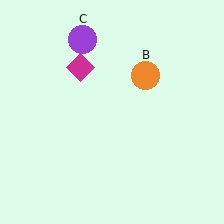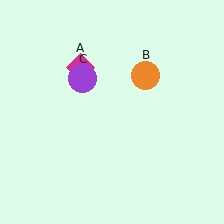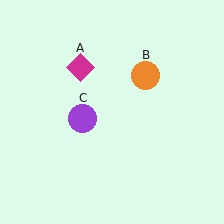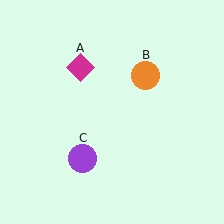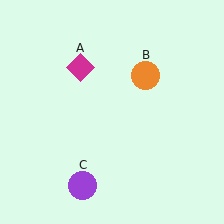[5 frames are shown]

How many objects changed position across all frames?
1 object changed position: purple circle (object C).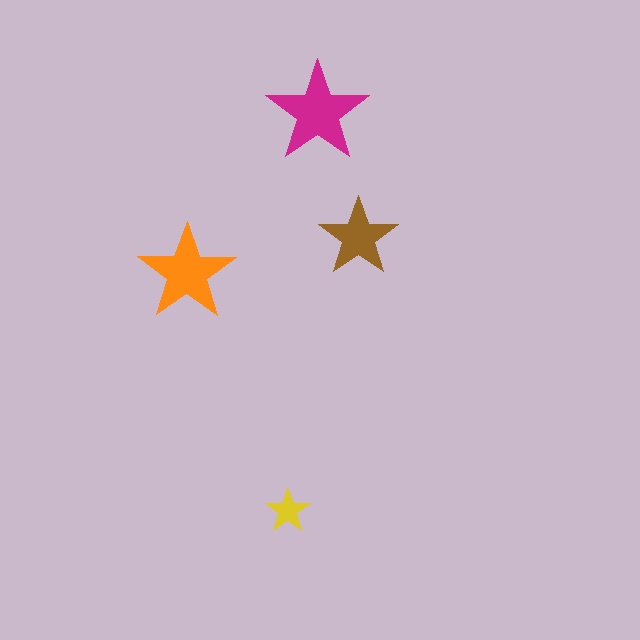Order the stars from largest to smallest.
the magenta one, the orange one, the brown one, the yellow one.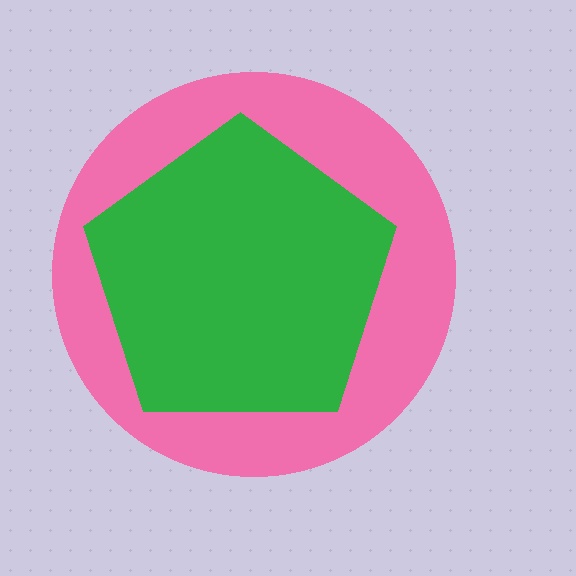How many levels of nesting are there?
2.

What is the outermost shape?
The pink circle.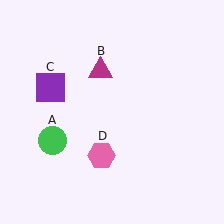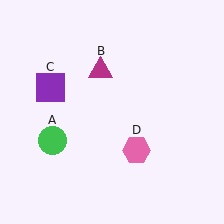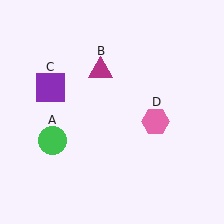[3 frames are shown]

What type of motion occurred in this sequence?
The pink hexagon (object D) rotated counterclockwise around the center of the scene.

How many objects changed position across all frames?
1 object changed position: pink hexagon (object D).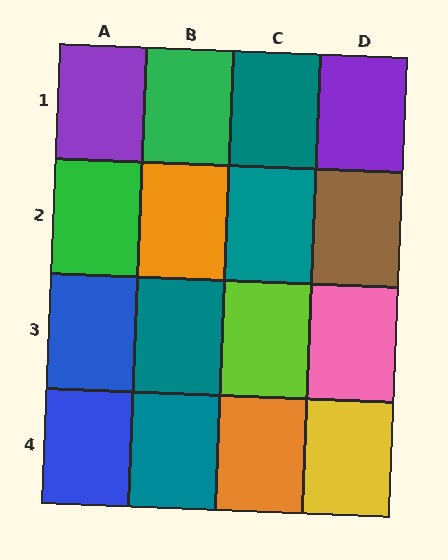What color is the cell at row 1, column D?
Purple.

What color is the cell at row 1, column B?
Green.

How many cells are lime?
1 cell is lime.